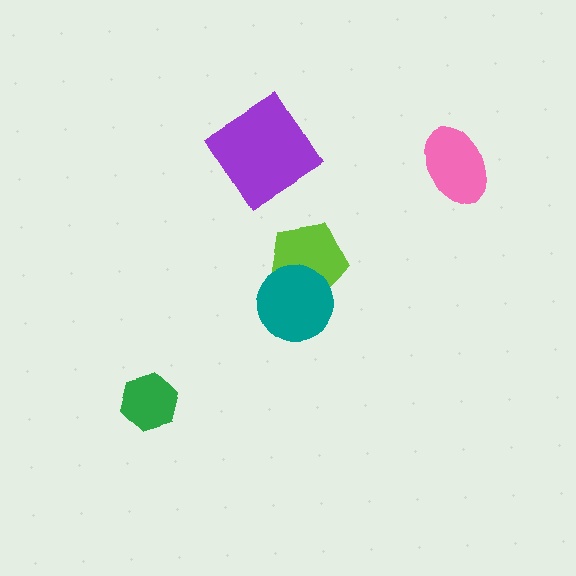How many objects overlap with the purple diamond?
0 objects overlap with the purple diamond.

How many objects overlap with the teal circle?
1 object overlaps with the teal circle.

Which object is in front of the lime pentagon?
The teal circle is in front of the lime pentagon.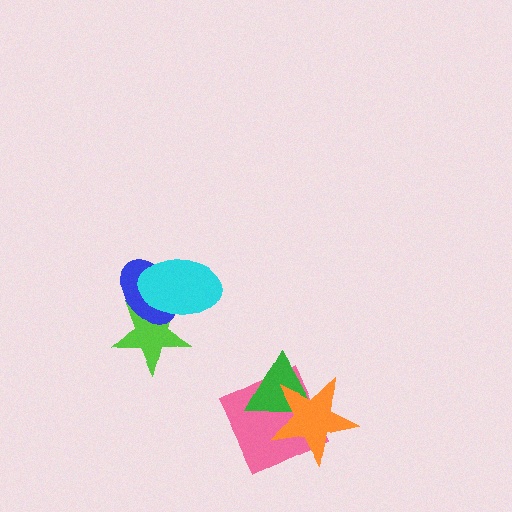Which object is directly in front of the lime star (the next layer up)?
The blue ellipse is directly in front of the lime star.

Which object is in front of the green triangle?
The orange star is in front of the green triangle.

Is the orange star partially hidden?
No, no other shape covers it.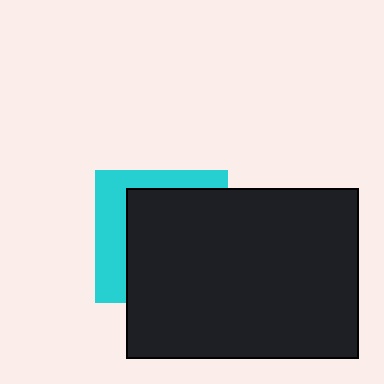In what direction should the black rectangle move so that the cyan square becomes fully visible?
The black rectangle should move toward the lower-right. That is the shortest direction to clear the overlap and leave the cyan square fully visible.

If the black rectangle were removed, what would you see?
You would see the complete cyan square.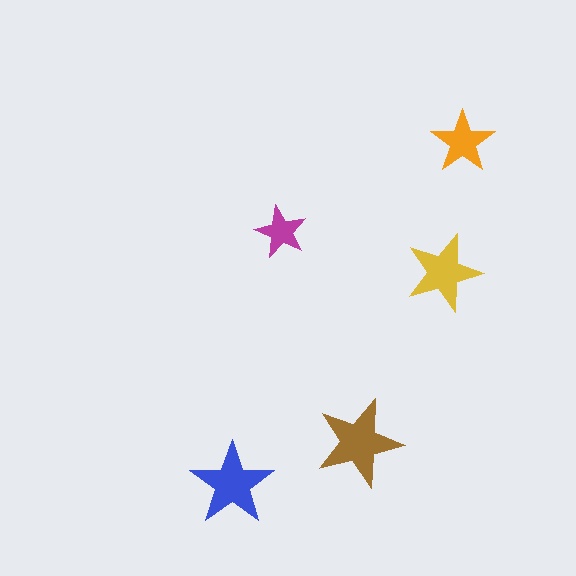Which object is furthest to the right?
The orange star is rightmost.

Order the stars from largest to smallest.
the brown one, the blue one, the yellow one, the orange one, the magenta one.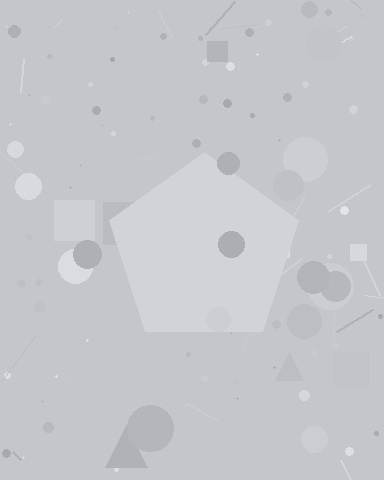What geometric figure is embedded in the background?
A pentagon is embedded in the background.